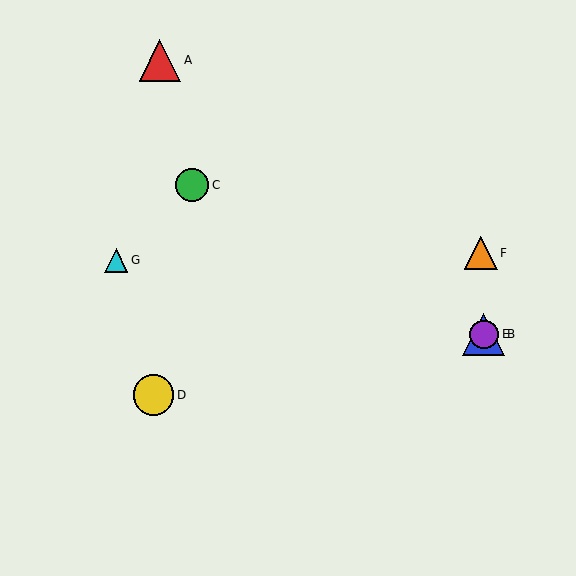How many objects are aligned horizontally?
2 objects (B, E) are aligned horizontally.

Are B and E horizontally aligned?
Yes, both are at y≈334.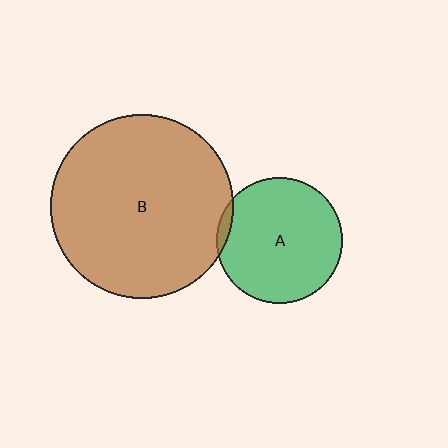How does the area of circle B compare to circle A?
Approximately 2.1 times.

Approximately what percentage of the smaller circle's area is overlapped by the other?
Approximately 5%.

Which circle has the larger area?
Circle B (brown).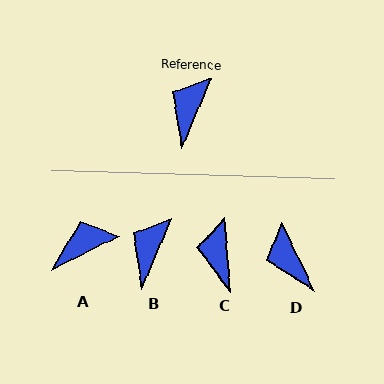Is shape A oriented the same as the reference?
No, it is off by about 41 degrees.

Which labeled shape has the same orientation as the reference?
B.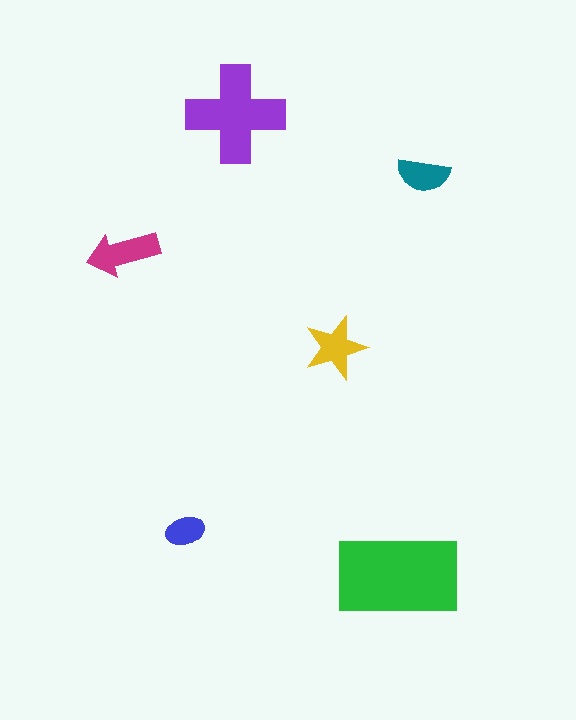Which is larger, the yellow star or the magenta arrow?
The magenta arrow.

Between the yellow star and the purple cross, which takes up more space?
The purple cross.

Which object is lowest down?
The green rectangle is bottommost.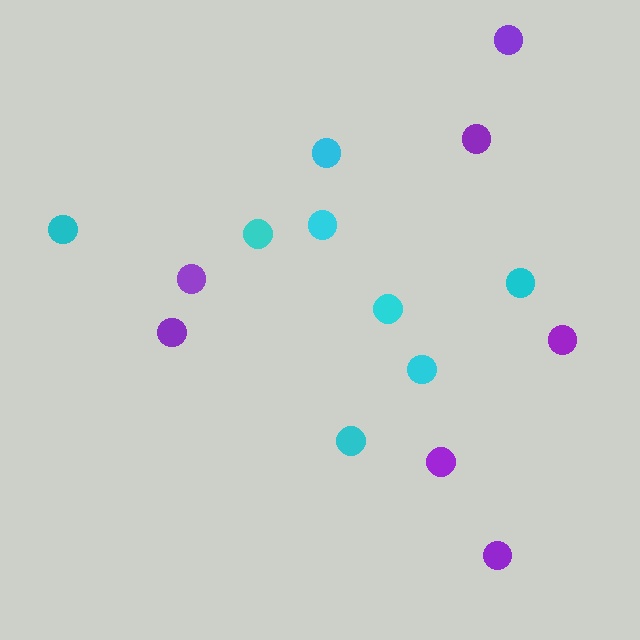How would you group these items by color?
There are 2 groups: one group of cyan circles (8) and one group of purple circles (7).